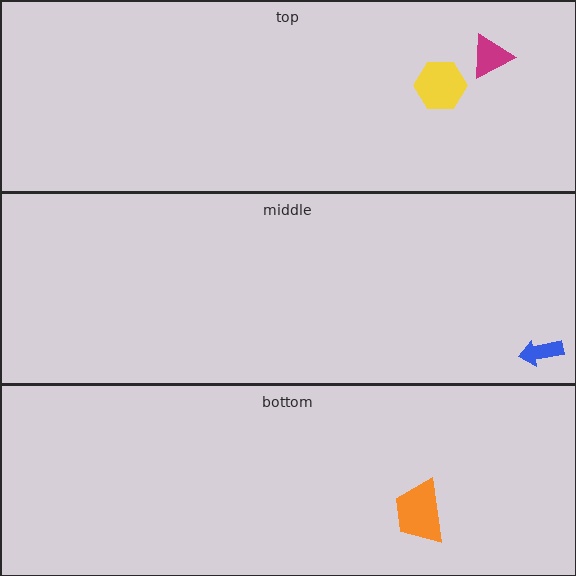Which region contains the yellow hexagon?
The top region.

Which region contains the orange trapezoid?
The bottom region.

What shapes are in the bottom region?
The orange trapezoid.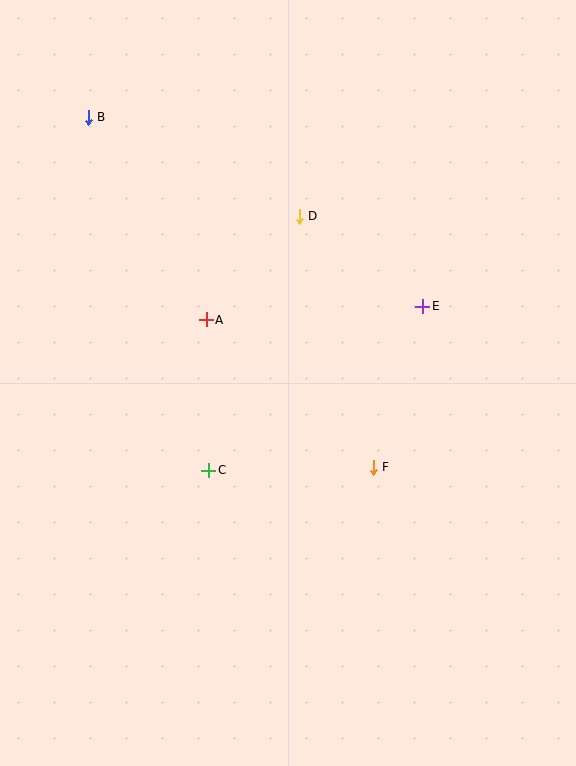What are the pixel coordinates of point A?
Point A is at (206, 320).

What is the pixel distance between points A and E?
The distance between A and E is 217 pixels.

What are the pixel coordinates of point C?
Point C is at (209, 470).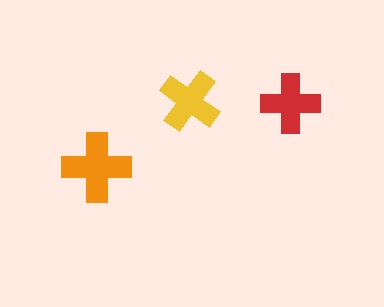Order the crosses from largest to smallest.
the orange one, the yellow one, the red one.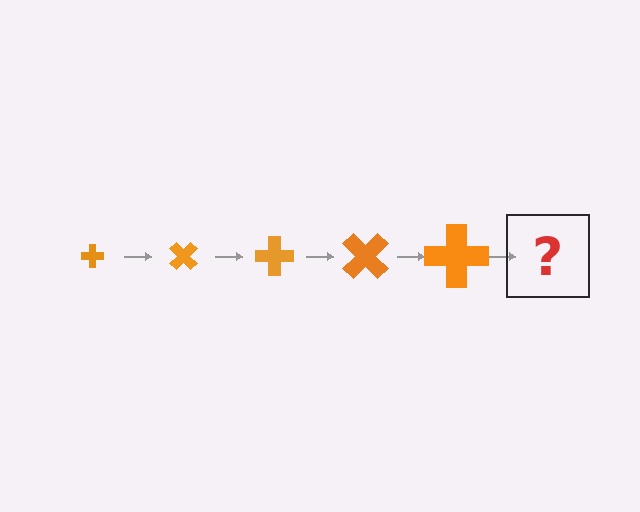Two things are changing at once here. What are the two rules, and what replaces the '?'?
The two rules are that the cross grows larger each step and it rotates 45 degrees each step. The '?' should be a cross, larger than the previous one and rotated 225 degrees from the start.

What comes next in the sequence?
The next element should be a cross, larger than the previous one and rotated 225 degrees from the start.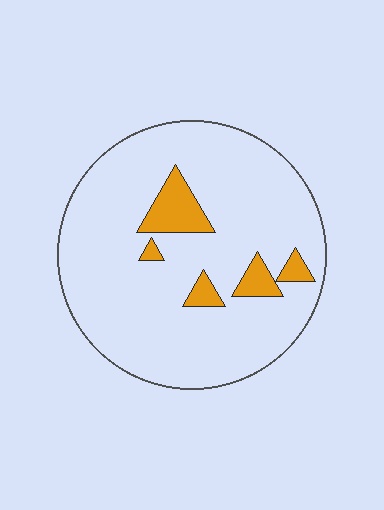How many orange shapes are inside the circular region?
5.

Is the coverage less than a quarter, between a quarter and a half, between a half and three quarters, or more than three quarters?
Less than a quarter.